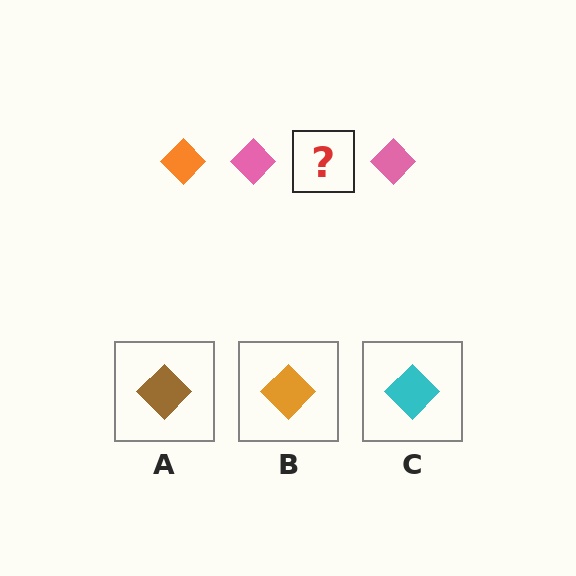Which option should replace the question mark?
Option B.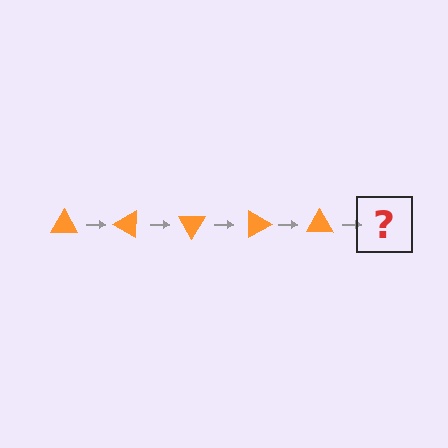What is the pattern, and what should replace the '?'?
The pattern is that the triangle rotates 30 degrees each step. The '?' should be an orange triangle rotated 150 degrees.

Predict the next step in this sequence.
The next step is an orange triangle rotated 150 degrees.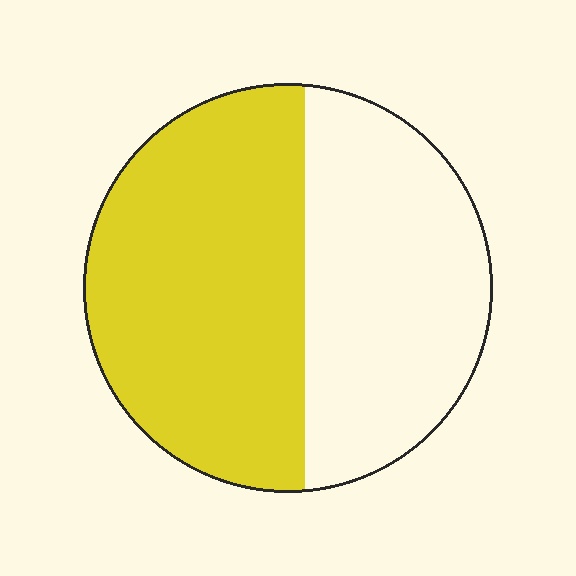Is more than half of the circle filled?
Yes.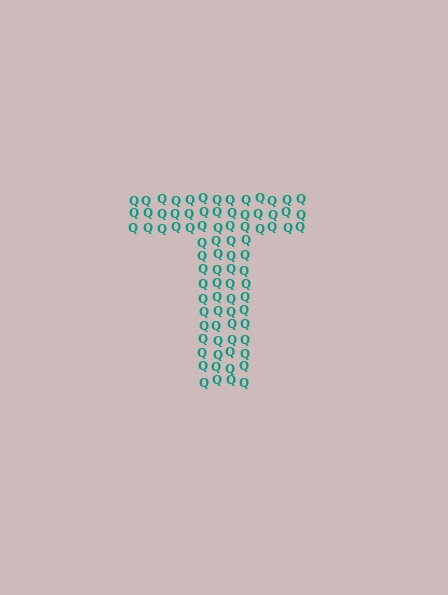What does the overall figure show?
The overall figure shows the letter T.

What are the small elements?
The small elements are letter Q's.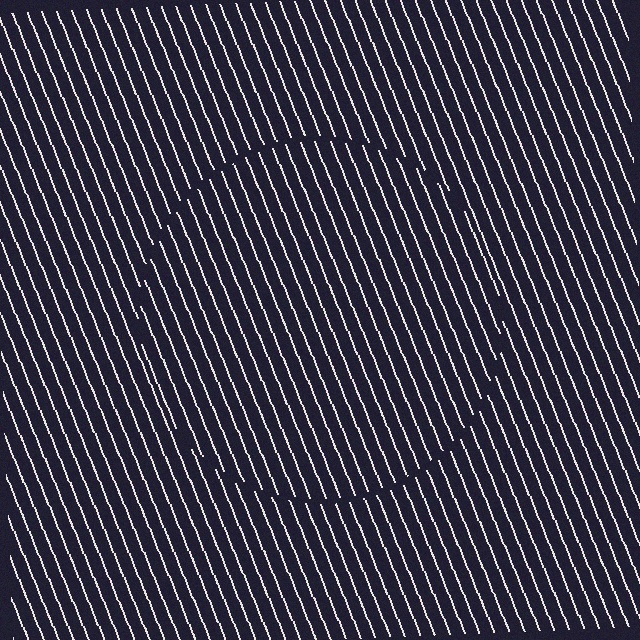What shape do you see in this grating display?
An illusory circle. The interior of the shape contains the same grating, shifted by half a period — the contour is defined by the phase discontinuity where line-ends from the inner and outer gratings abut.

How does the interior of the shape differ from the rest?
The interior of the shape contains the same grating, shifted by half a period — the contour is defined by the phase discontinuity where line-ends from the inner and outer gratings abut.